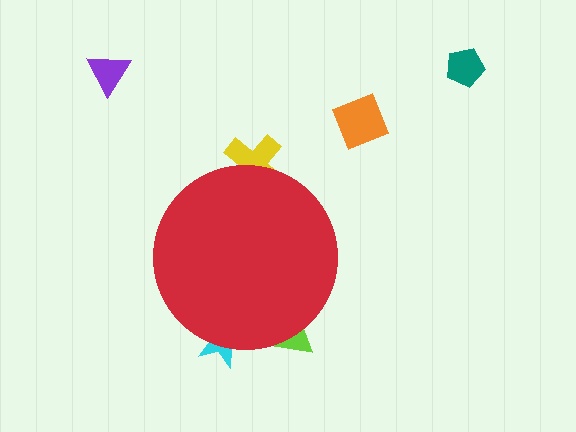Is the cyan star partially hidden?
Yes, the cyan star is partially hidden behind the red circle.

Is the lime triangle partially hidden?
Yes, the lime triangle is partially hidden behind the red circle.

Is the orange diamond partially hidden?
No, the orange diamond is fully visible.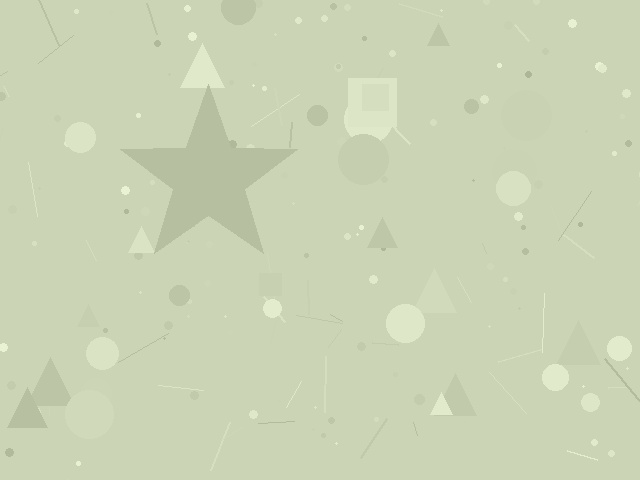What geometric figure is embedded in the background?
A star is embedded in the background.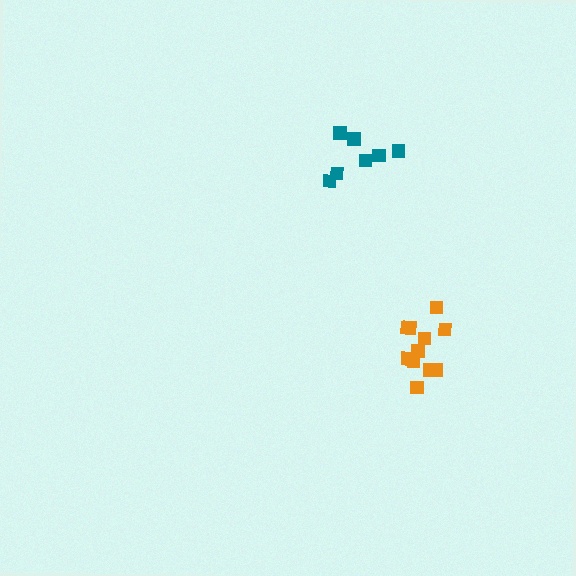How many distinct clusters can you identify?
There are 2 distinct clusters.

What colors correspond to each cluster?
The clusters are colored: orange, teal.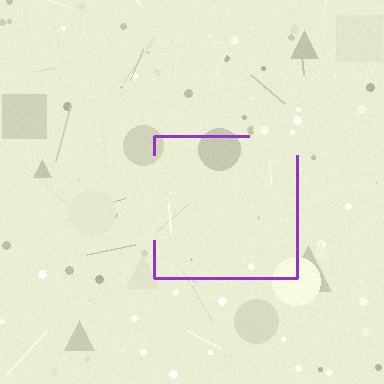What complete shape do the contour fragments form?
The contour fragments form a square.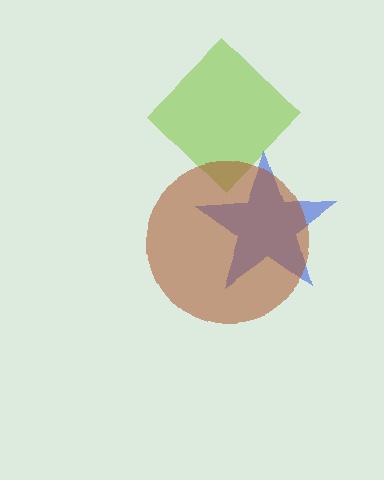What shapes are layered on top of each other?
The layered shapes are: a lime diamond, a blue star, a brown circle.